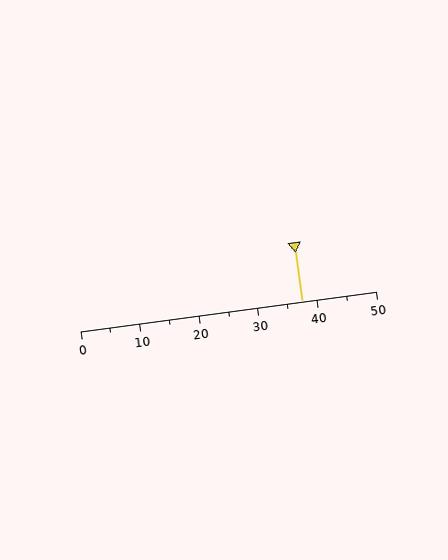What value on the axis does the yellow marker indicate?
The marker indicates approximately 37.5.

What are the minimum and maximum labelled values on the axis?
The axis runs from 0 to 50.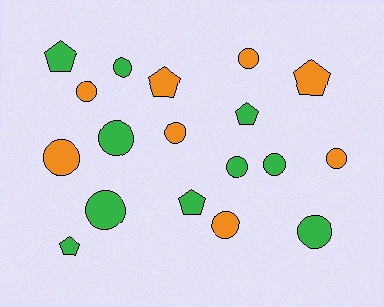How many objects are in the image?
There are 18 objects.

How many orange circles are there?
There are 6 orange circles.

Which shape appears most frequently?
Circle, with 12 objects.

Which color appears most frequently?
Green, with 10 objects.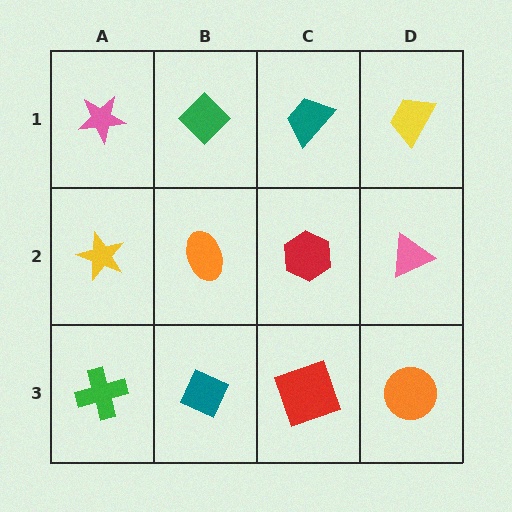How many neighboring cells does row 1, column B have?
3.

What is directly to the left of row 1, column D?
A teal trapezoid.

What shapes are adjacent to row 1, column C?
A red hexagon (row 2, column C), a green diamond (row 1, column B), a yellow trapezoid (row 1, column D).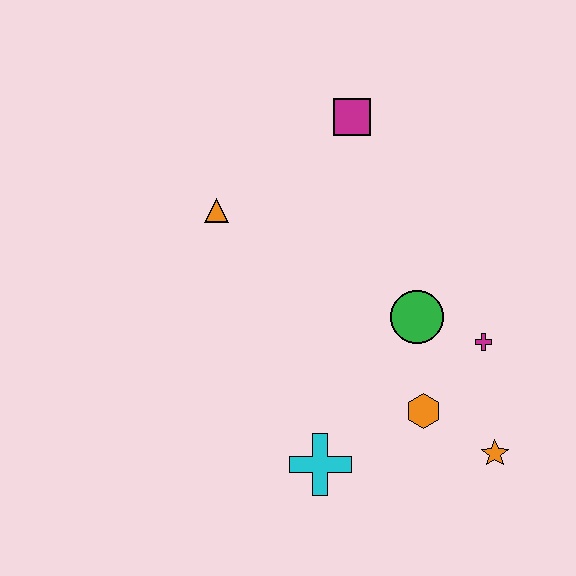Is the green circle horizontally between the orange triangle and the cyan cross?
No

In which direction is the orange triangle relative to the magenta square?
The orange triangle is to the left of the magenta square.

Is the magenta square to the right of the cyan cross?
Yes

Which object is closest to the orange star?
The orange hexagon is closest to the orange star.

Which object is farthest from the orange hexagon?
The magenta square is farthest from the orange hexagon.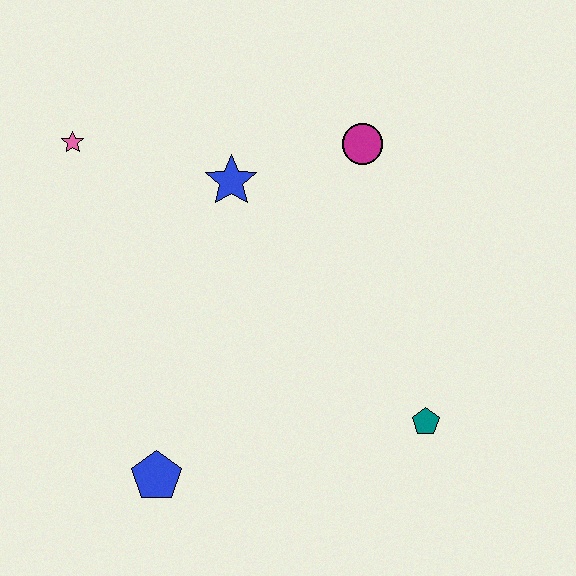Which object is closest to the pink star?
The blue star is closest to the pink star.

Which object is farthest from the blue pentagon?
The magenta circle is farthest from the blue pentagon.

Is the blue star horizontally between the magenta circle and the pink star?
Yes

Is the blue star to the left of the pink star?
No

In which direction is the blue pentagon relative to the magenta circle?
The blue pentagon is below the magenta circle.